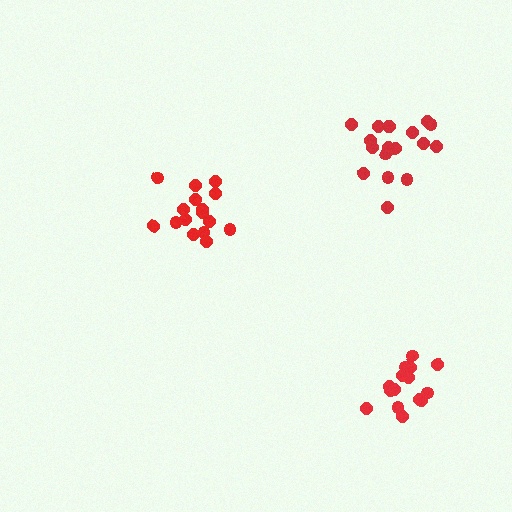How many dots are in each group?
Group 1: 18 dots, Group 2: 16 dots, Group 3: 15 dots (49 total).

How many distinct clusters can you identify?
There are 3 distinct clusters.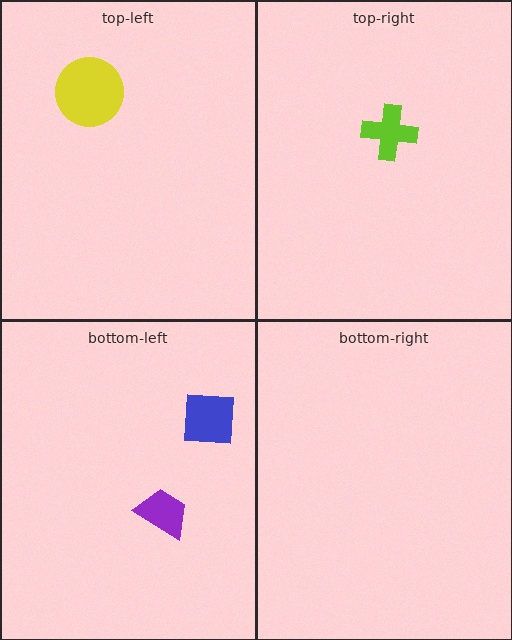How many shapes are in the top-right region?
1.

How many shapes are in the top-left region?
1.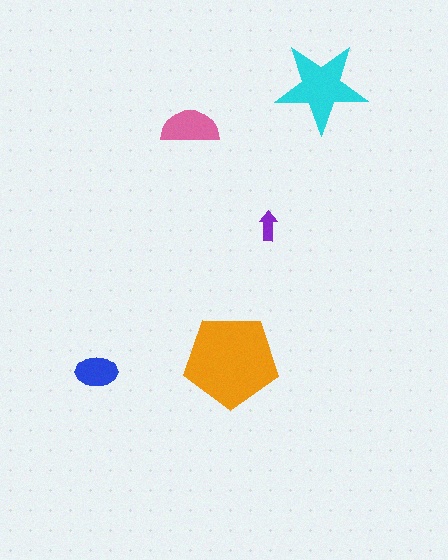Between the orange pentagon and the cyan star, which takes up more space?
The orange pentagon.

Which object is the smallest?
The purple arrow.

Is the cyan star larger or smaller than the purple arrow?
Larger.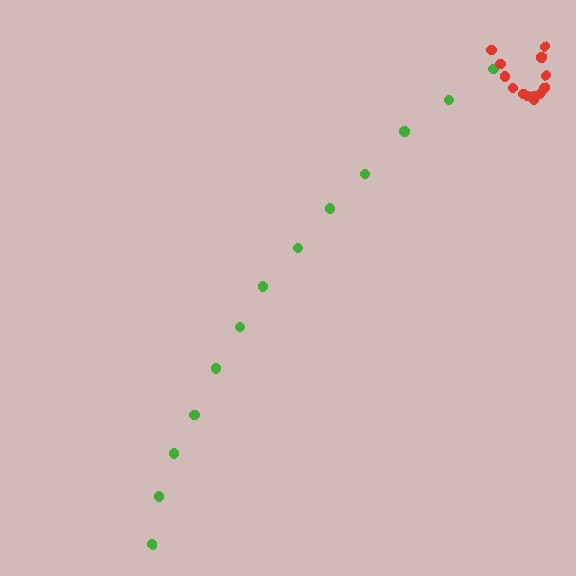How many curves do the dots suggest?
There are 2 distinct paths.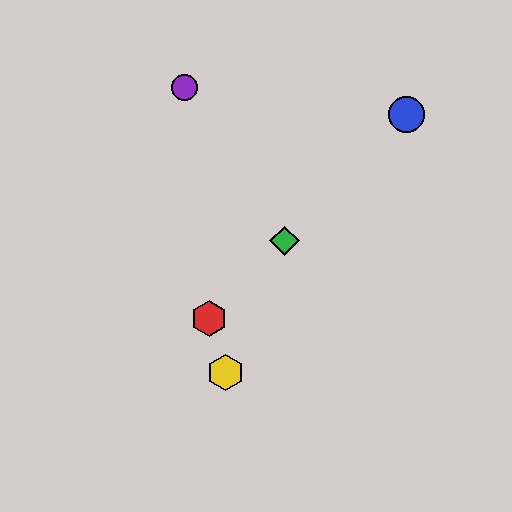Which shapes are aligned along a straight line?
The red hexagon, the blue circle, the green diamond are aligned along a straight line.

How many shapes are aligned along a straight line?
3 shapes (the red hexagon, the blue circle, the green diamond) are aligned along a straight line.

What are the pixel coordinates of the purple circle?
The purple circle is at (184, 87).